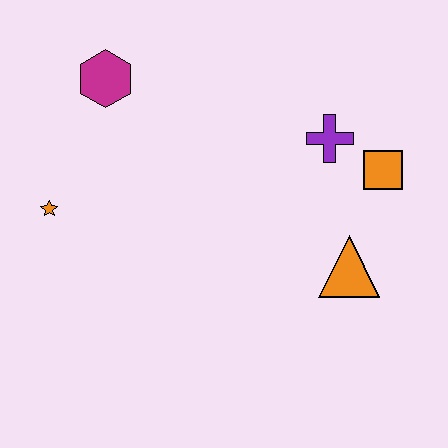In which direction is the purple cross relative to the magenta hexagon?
The purple cross is to the right of the magenta hexagon.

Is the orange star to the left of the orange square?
Yes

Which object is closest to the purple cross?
The orange square is closest to the purple cross.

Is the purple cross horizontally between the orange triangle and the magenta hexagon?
Yes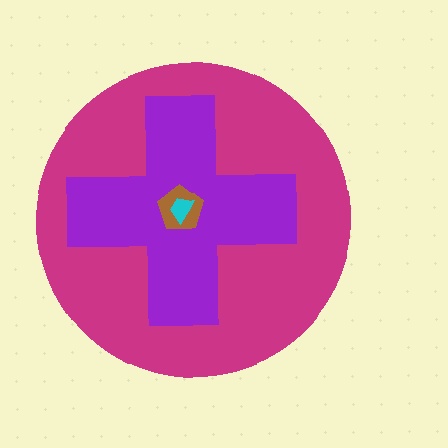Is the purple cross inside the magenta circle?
Yes.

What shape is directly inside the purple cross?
The brown pentagon.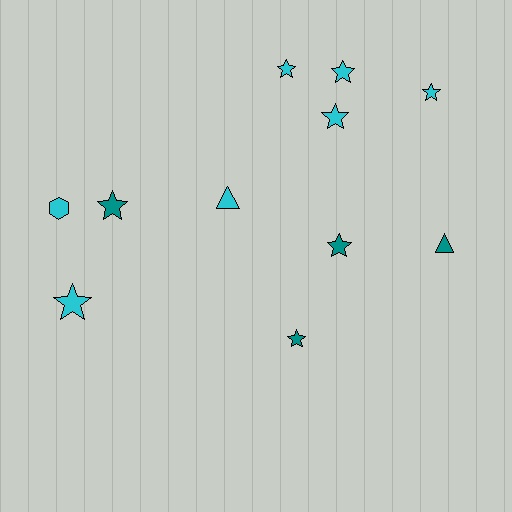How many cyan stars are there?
There are 5 cyan stars.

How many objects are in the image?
There are 11 objects.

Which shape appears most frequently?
Star, with 8 objects.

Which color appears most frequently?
Cyan, with 7 objects.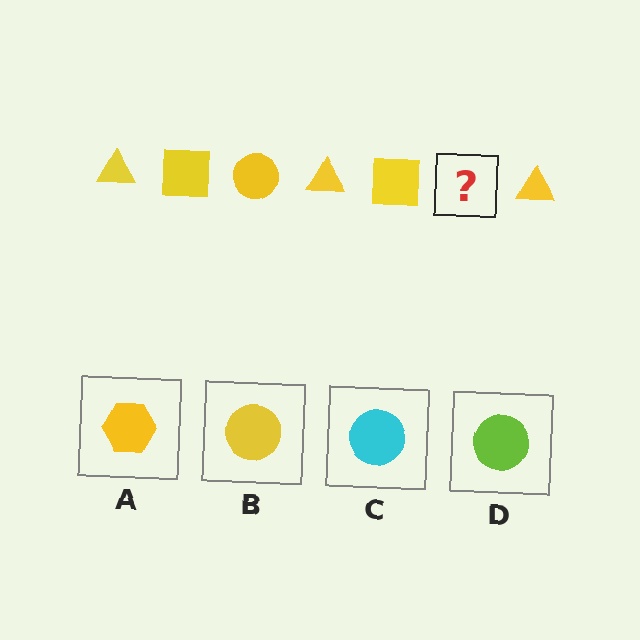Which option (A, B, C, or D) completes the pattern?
B.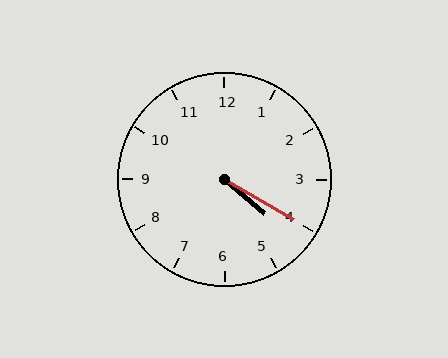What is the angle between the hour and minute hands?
Approximately 10 degrees.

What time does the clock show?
4:20.